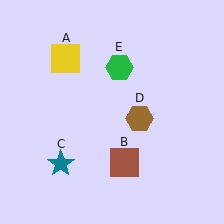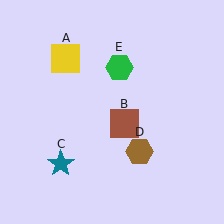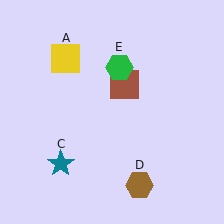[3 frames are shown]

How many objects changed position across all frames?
2 objects changed position: brown square (object B), brown hexagon (object D).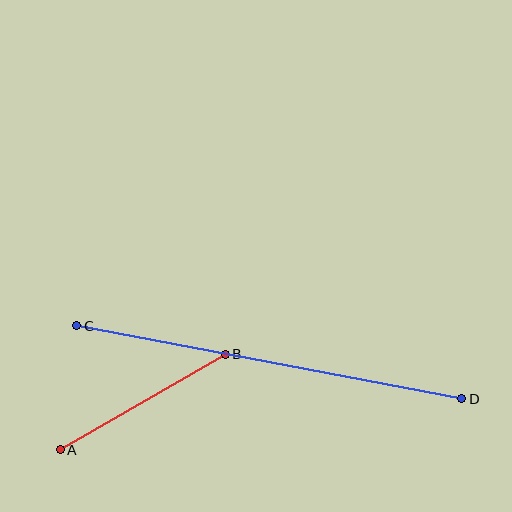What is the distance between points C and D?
The distance is approximately 391 pixels.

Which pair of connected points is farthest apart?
Points C and D are farthest apart.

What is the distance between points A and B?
The distance is approximately 191 pixels.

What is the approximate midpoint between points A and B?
The midpoint is at approximately (143, 402) pixels.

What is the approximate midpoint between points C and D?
The midpoint is at approximately (269, 362) pixels.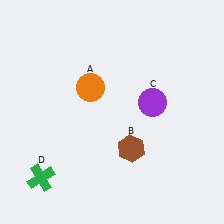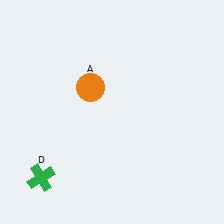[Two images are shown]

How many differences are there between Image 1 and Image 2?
There are 2 differences between the two images.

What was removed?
The purple circle (C), the brown hexagon (B) were removed in Image 2.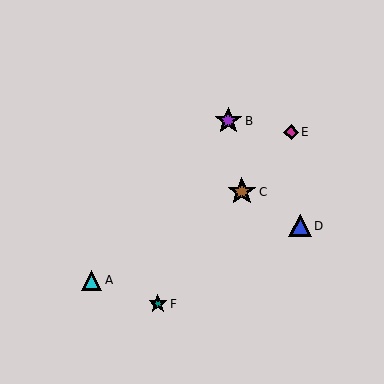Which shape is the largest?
The brown star (labeled C) is the largest.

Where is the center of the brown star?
The center of the brown star is at (242, 192).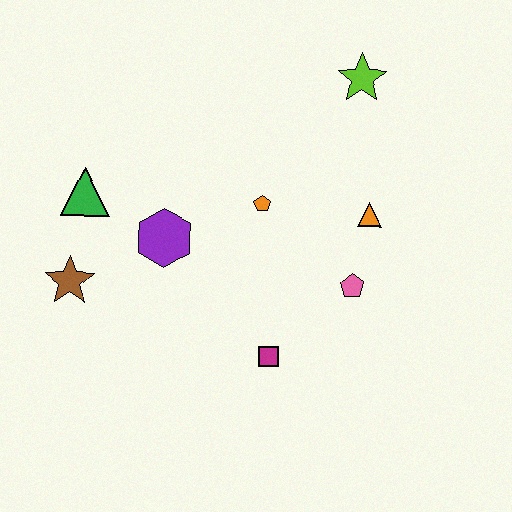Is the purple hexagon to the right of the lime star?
No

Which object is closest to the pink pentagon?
The orange triangle is closest to the pink pentagon.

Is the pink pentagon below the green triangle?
Yes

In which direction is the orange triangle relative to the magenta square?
The orange triangle is above the magenta square.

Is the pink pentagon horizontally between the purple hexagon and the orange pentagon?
No